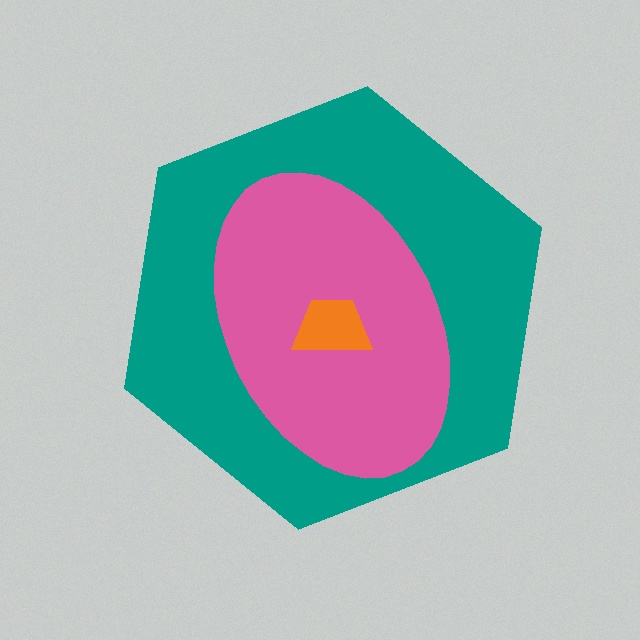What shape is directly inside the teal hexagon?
The pink ellipse.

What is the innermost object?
The orange trapezoid.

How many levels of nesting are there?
3.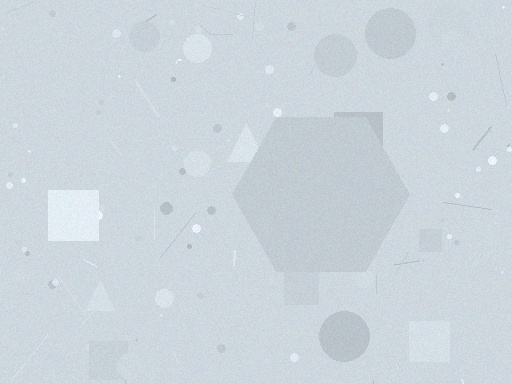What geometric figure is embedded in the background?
A hexagon is embedded in the background.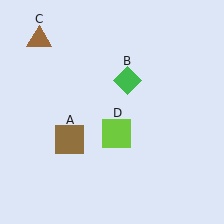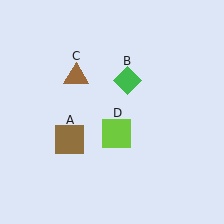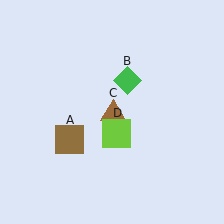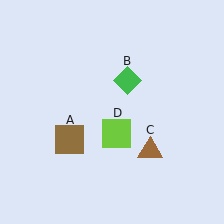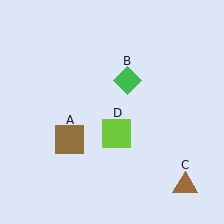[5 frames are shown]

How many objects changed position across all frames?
1 object changed position: brown triangle (object C).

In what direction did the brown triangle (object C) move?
The brown triangle (object C) moved down and to the right.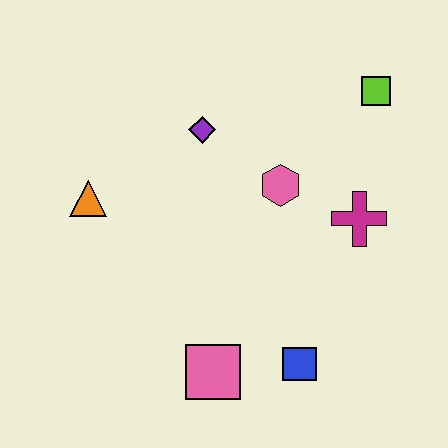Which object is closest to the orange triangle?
The purple diamond is closest to the orange triangle.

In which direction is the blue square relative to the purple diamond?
The blue square is below the purple diamond.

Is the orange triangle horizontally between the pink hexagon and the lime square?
No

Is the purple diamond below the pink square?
No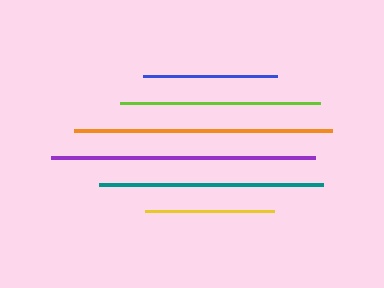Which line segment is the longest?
The purple line is the longest at approximately 265 pixels.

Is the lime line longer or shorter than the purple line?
The purple line is longer than the lime line.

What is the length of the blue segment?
The blue segment is approximately 134 pixels long.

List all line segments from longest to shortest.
From longest to shortest: purple, orange, teal, lime, blue, yellow.